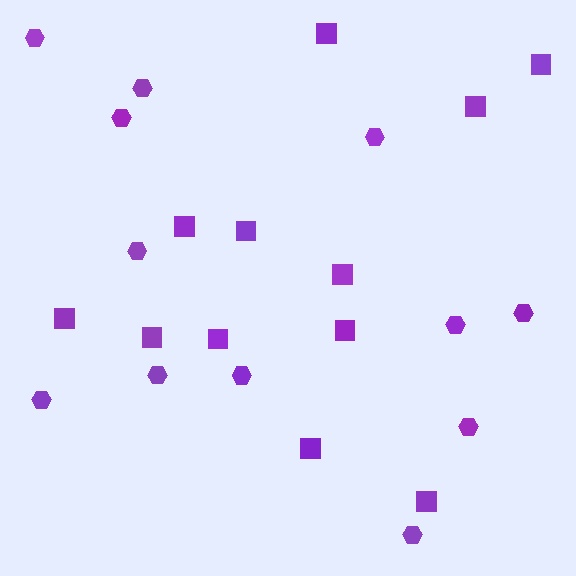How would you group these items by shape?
There are 2 groups: one group of hexagons (12) and one group of squares (12).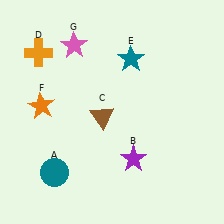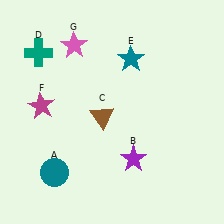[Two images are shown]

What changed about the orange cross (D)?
In Image 1, D is orange. In Image 2, it changed to teal.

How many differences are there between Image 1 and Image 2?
There are 2 differences between the two images.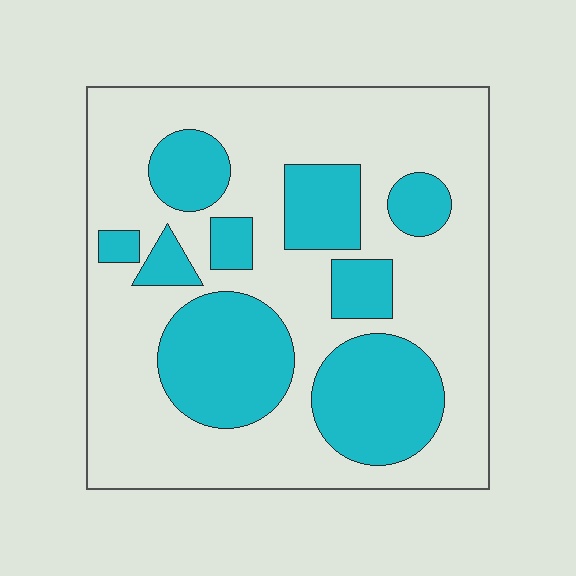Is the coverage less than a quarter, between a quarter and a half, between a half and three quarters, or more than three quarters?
Between a quarter and a half.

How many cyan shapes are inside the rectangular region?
9.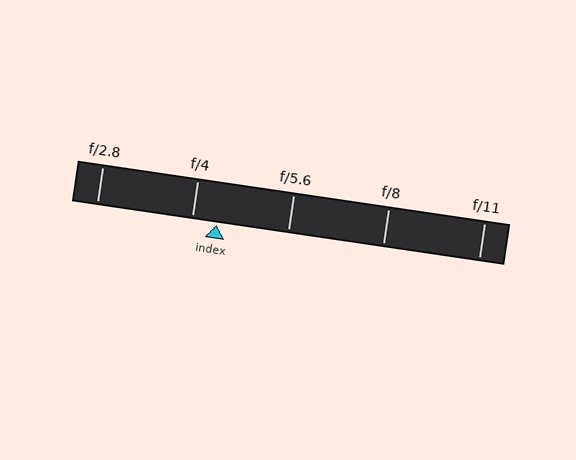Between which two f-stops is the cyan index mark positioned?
The index mark is between f/4 and f/5.6.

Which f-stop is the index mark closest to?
The index mark is closest to f/4.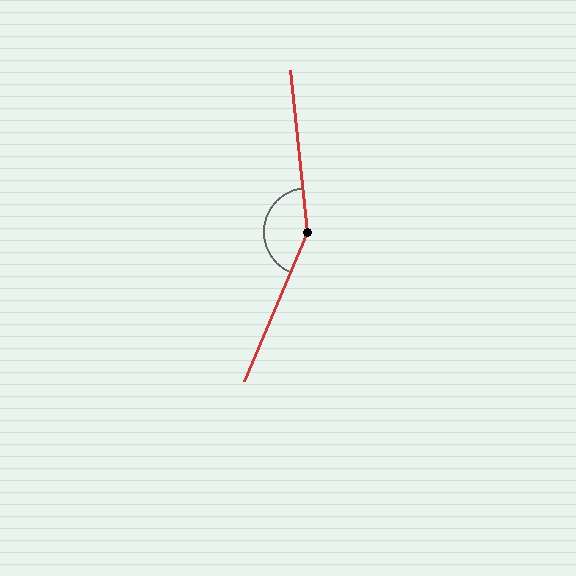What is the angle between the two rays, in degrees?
Approximately 151 degrees.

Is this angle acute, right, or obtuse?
It is obtuse.